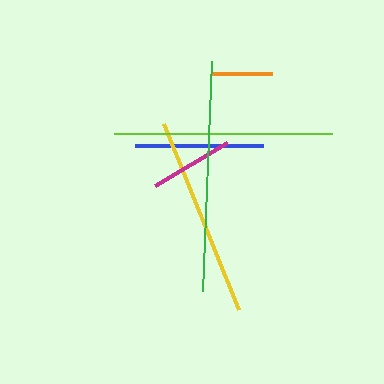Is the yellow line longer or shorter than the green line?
The green line is longer than the yellow line.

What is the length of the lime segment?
The lime segment is approximately 217 pixels long.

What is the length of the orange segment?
The orange segment is approximately 61 pixels long.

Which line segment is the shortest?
The orange line is the shortest at approximately 61 pixels.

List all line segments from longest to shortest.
From longest to shortest: green, lime, yellow, blue, magenta, orange.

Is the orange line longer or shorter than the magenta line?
The magenta line is longer than the orange line.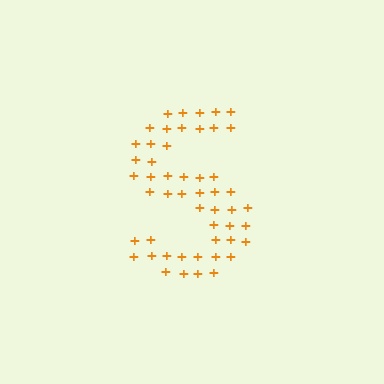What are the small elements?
The small elements are plus signs.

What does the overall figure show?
The overall figure shows the letter S.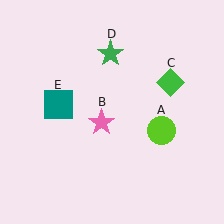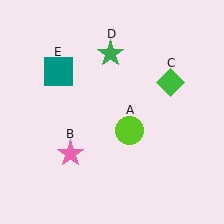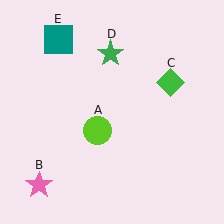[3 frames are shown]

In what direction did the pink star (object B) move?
The pink star (object B) moved down and to the left.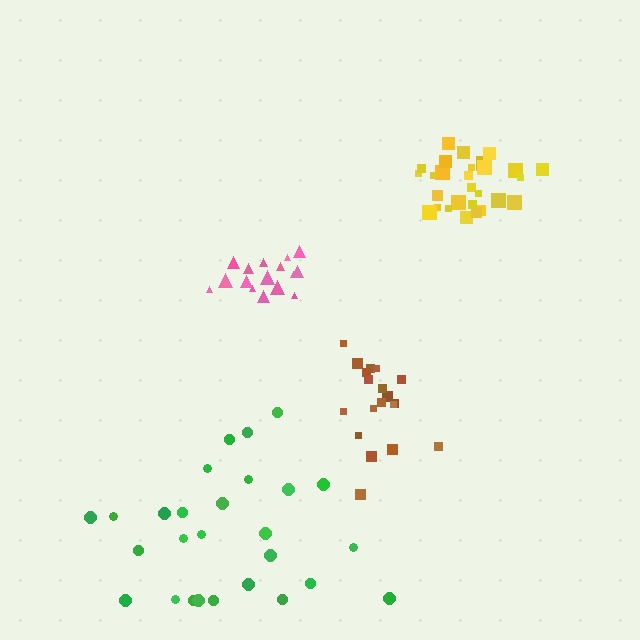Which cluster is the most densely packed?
Yellow.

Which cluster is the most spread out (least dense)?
Green.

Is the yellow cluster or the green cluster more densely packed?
Yellow.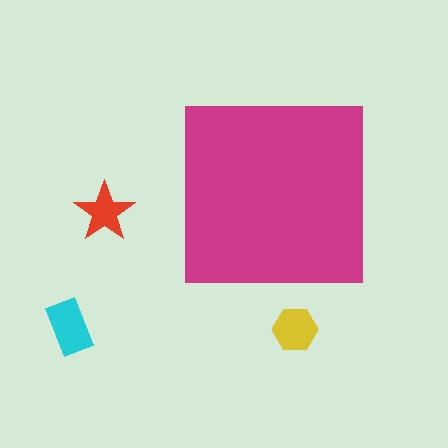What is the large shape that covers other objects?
A magenta square.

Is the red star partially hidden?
No, the red star is fully visible.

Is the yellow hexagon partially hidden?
No, the yellow hexagon is fully visible.